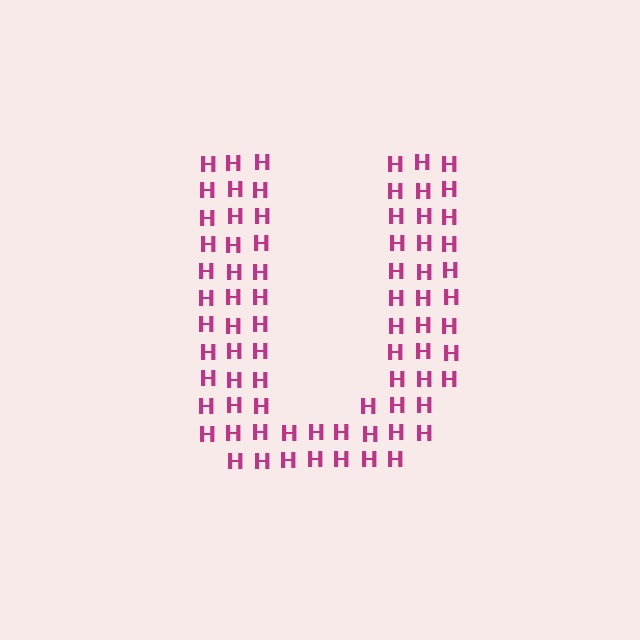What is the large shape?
The large shape is the letter U.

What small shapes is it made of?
It is made of small letter H's.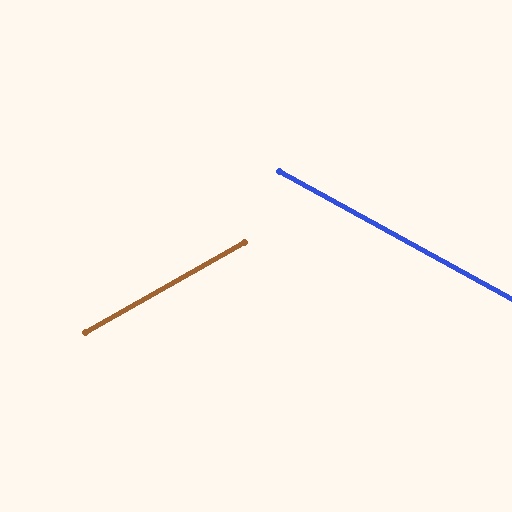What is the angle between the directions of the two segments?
Approximately 58 degrees.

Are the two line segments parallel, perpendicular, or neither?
Neither parallel nor perpendicular — they differ by about 58°.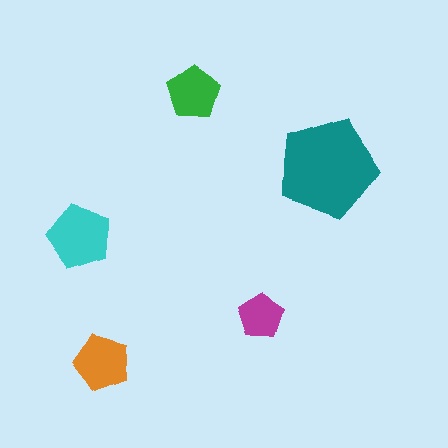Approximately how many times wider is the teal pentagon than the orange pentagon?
About 2 times wider.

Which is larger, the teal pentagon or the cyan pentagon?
The teal one.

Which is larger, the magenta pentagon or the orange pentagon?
The orange one.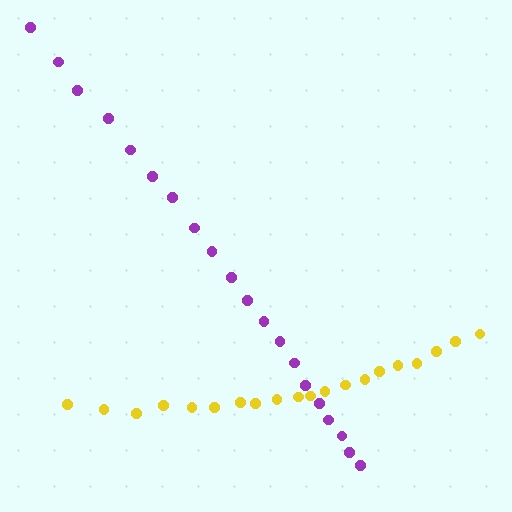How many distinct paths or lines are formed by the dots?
There are 2 distinct paths.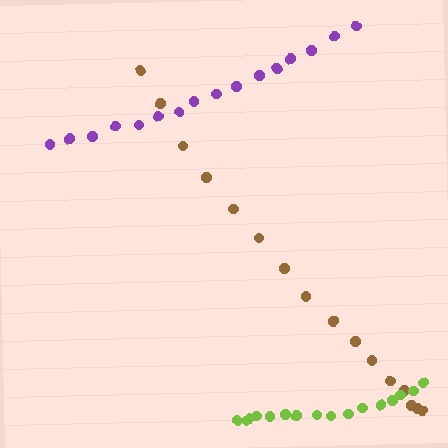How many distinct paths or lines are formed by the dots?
There are 3 distinct paths.